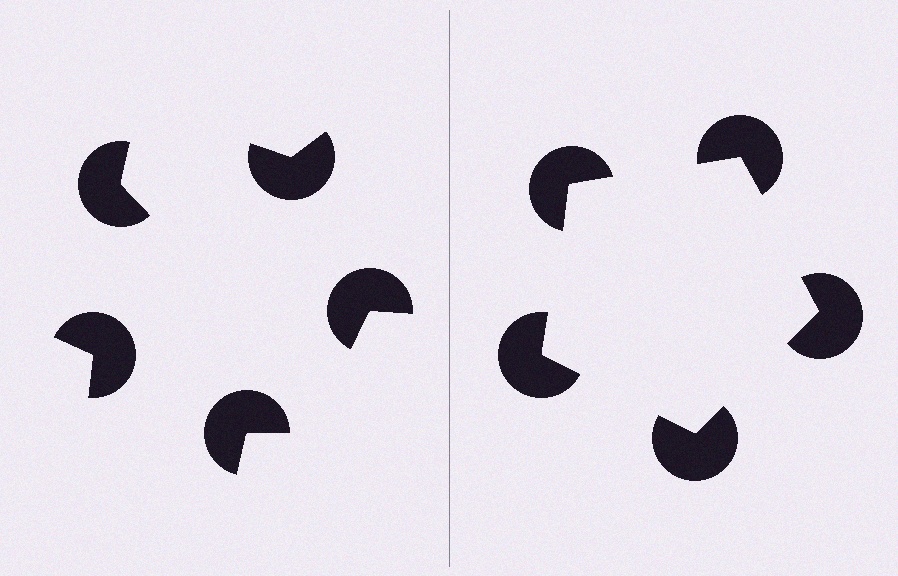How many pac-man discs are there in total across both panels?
10 — 5 on each side.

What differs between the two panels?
The pac-man discs are positioned identically on both sides; only the wedge orientations differ. On the right they align to a pentagon; on the left they are misaligned.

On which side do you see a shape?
An illusory pentagon appears on the right side. On the left side the wedge cuts are rotated, so no coherent shape forms.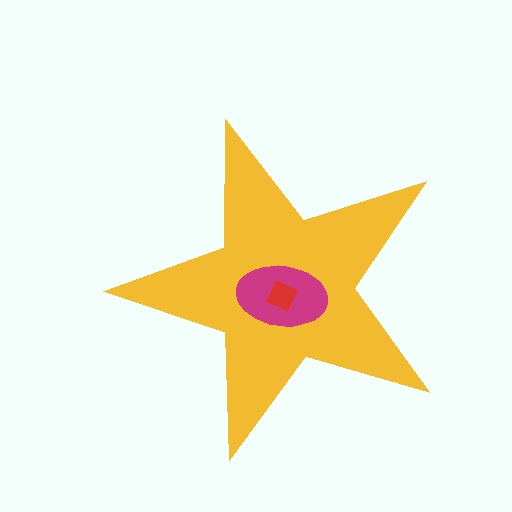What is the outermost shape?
The yellow star.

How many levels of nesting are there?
3.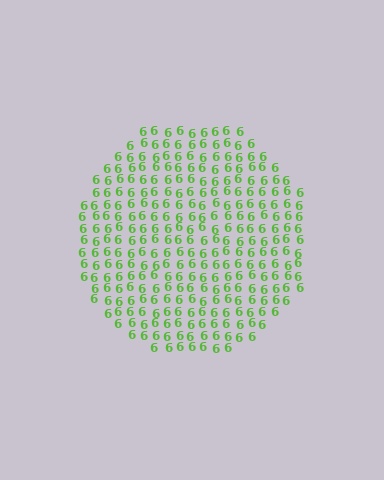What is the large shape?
The large shape is a circle.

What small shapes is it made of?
It is made of small digit 6's.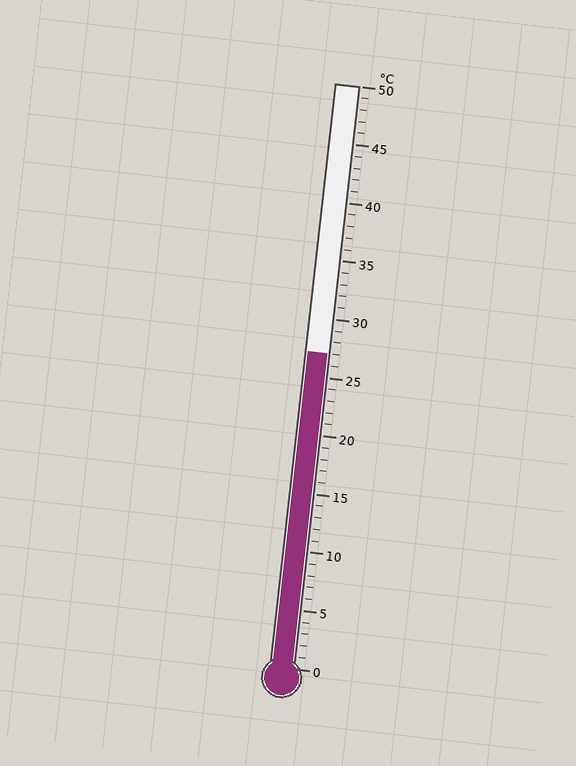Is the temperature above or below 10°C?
The temperature is above 10°C.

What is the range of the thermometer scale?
The thermometer scale ranges from 0°C to 50°C.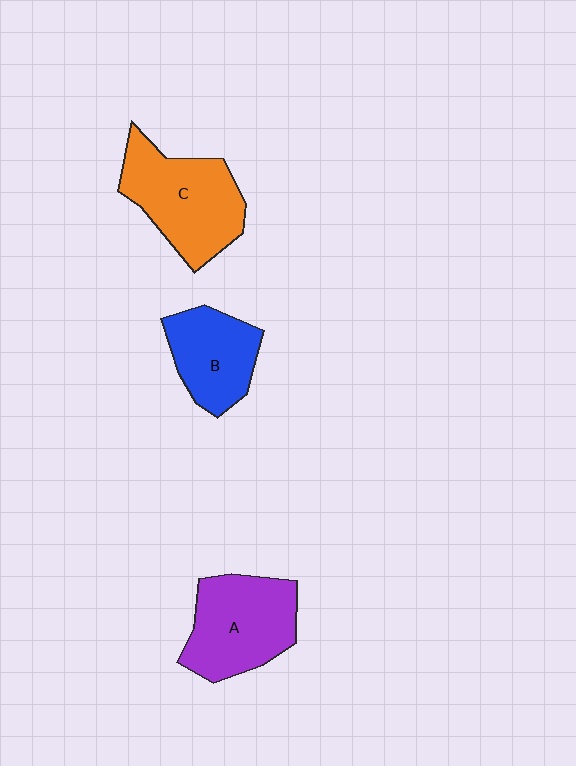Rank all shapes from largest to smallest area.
From largest to smallest: C (orange), A (purple), B (blue).